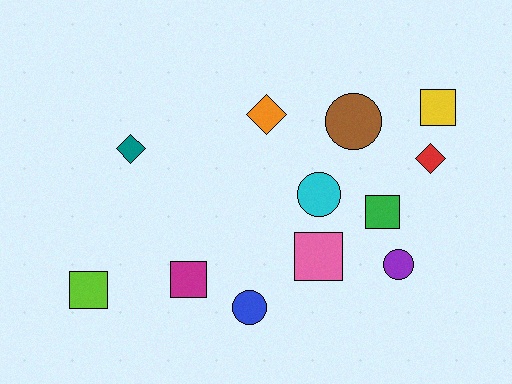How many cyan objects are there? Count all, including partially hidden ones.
There is 1 cyan object.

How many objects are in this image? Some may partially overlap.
There are 12 objects.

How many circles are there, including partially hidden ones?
There are 4 circles.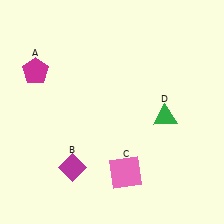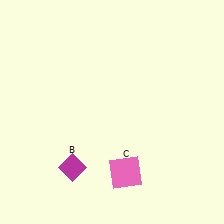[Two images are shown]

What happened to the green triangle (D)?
The green triangle (D) was removed in Image 2. It was in the bottom-right area of Image 1.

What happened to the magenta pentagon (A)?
The magenta pentagon (A) was removed in Image 2. It was in the top-left area of Image 1.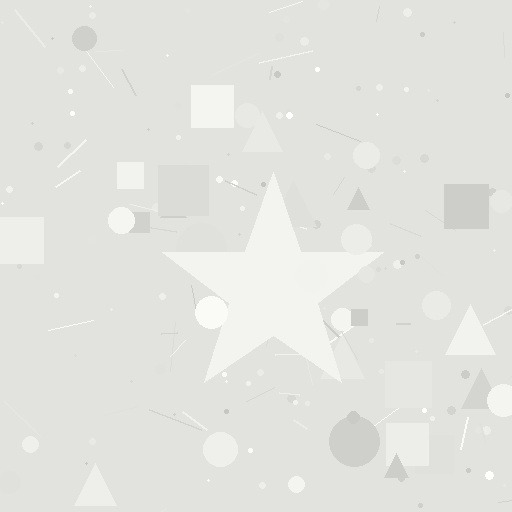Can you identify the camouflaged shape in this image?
The camouflaged shape is a star.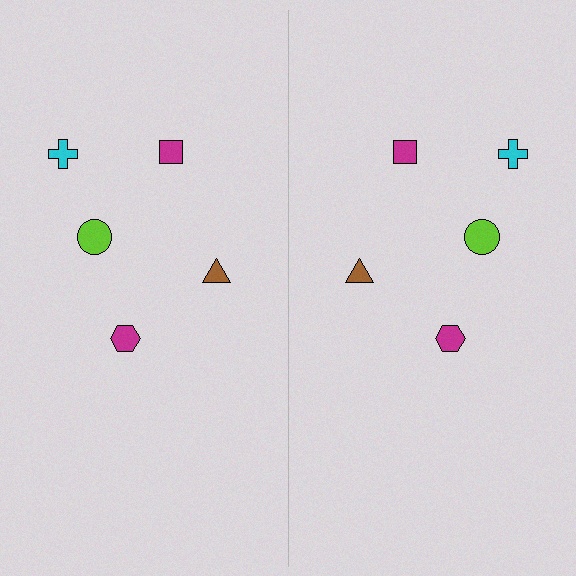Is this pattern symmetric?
Yes, this pattern has bilateral (reflection) symmetry.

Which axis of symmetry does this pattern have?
The pattern has a vertical axis of symmetry running through the center of the image.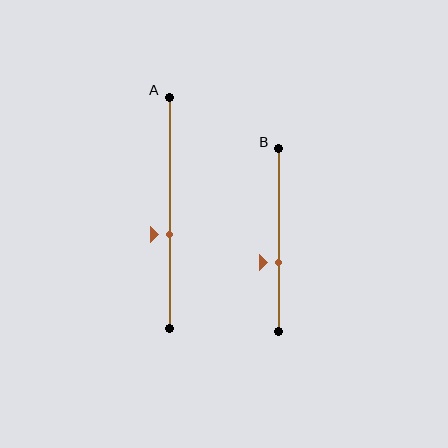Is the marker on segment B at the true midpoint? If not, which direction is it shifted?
No, the marker on segment B is shifted downward by about 12% of the segment length.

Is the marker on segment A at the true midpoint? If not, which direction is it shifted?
No, the marker on segment A is shifted downward by about 10% of the segment length.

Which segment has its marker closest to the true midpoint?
Segment A has its marker closest to the true midpoint.